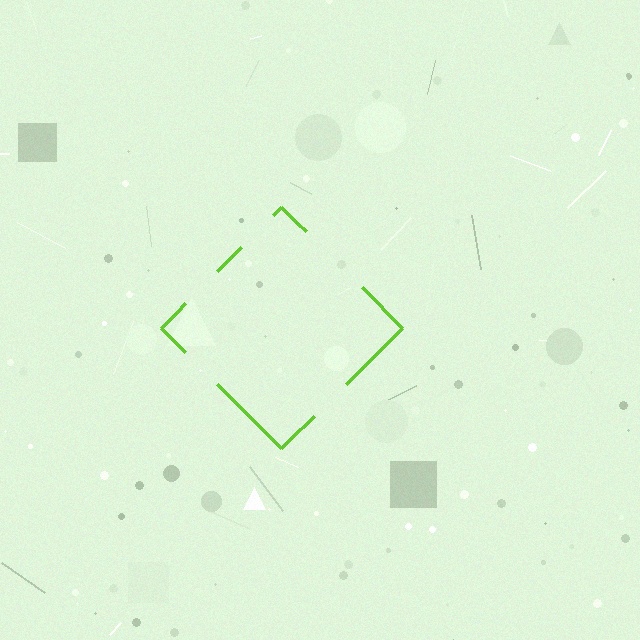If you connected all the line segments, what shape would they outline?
They would outline a diamond.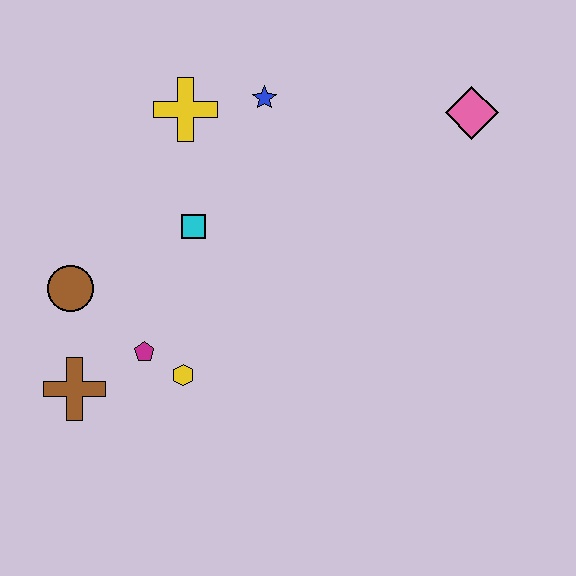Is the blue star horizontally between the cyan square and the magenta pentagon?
No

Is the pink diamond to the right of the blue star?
Yes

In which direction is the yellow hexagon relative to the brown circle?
The yellow hexagon is to the right of the brown circle.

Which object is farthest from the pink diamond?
The brown cross is farthest from the pink diamond.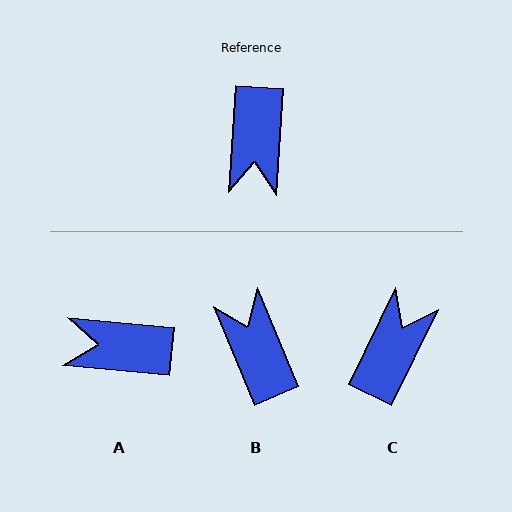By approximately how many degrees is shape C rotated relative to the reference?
Approximately 157 degrees counter-clockwise.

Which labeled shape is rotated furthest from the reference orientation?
C, about 157 degrees away.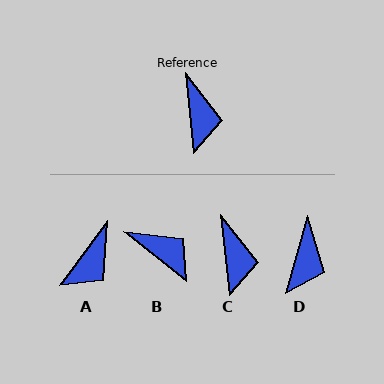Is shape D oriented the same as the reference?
No, it is off by about 22 degrees.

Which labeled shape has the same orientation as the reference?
C.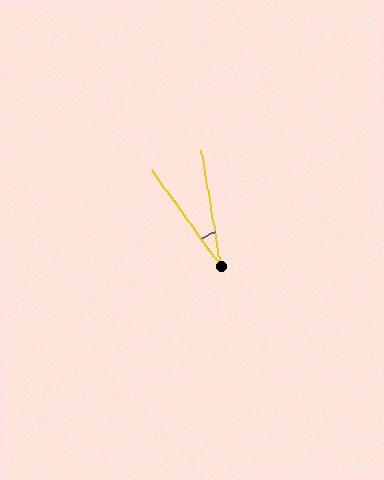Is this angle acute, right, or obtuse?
It is acute.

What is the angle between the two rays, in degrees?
Approximately 26 degrees.